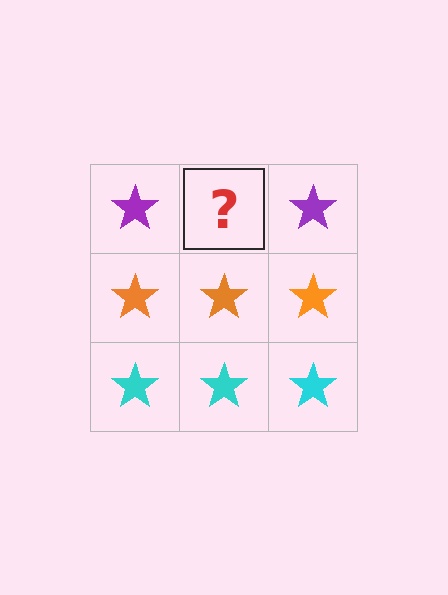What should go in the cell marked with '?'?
The missing cell should contain a purple star.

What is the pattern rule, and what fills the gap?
The rule is that each row has a consistent color. The gap should be filled with a purple star.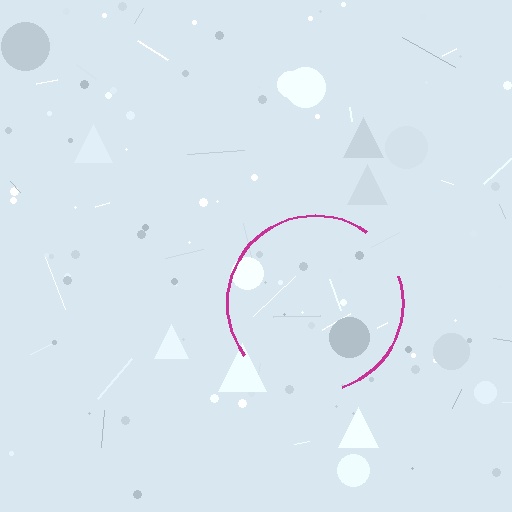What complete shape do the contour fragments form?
The contour fragments form a circle.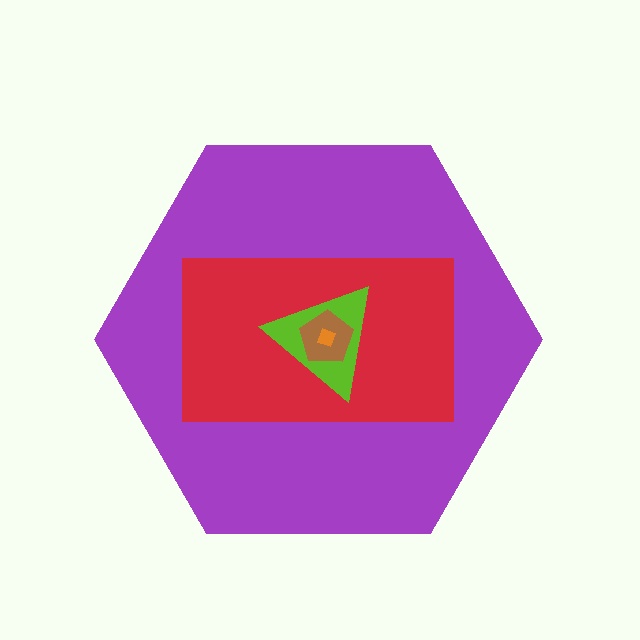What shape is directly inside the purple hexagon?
The red rectangle.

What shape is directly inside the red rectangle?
The lime triangle.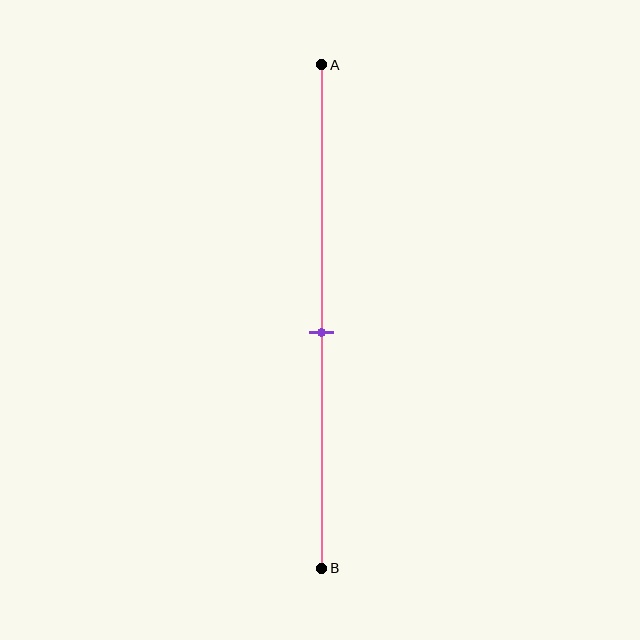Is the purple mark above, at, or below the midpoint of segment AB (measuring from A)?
The purple mark is below the midpoint of segment AB.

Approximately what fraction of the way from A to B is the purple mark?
The purple mark is approximately 55% of the way from A to B.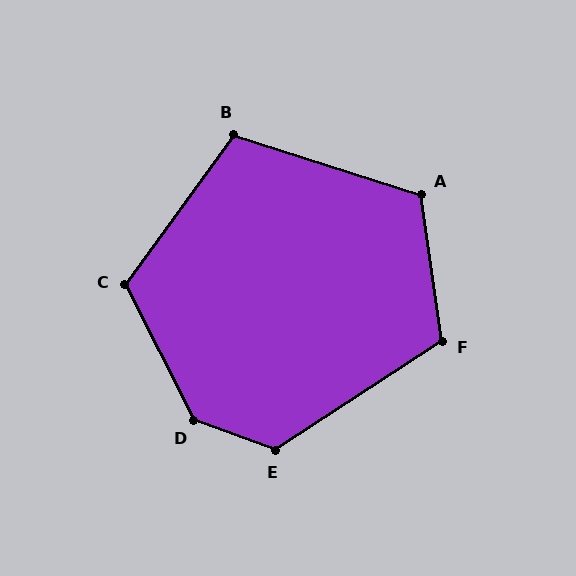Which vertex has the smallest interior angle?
B, at approximately 108 degrees.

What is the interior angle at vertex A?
Approximately 116 degrees (obtuse).